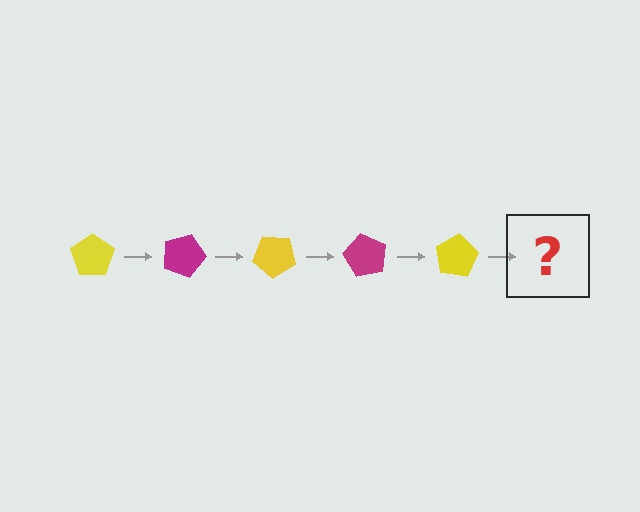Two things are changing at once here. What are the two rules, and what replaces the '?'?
The two rules are that it rotates 20 degrees each step and the color cycles through yellow and magenta. The '?' should be a magenta pentagon, rotated 100 degrees from the start.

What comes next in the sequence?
The next element should be a magenta pentagon, rotated 100 degrees from the start.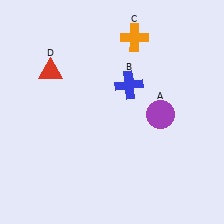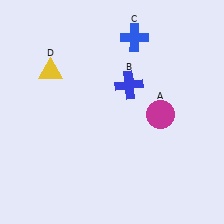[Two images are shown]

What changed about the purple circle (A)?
In Image 1, A is purple. In Image 2, it changed to magenta.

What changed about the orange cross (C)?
In Image 1, C is orange. In Image 2, it changed to blue.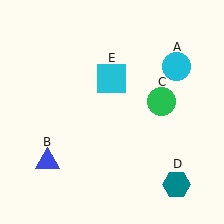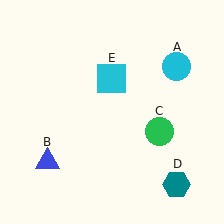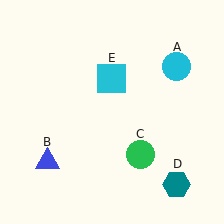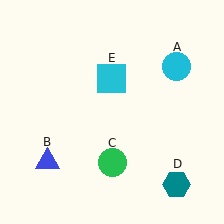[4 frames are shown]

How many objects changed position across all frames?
1 object changed position: green circle (object C).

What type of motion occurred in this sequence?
The green circle (object C) rotated clockwise around the center of the scene.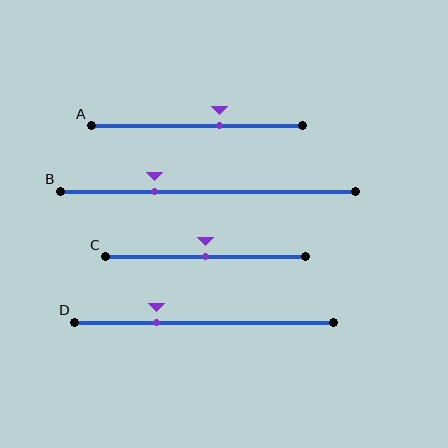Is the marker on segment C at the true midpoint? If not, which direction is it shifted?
Yes, the marker on segment C is at the true midpoint.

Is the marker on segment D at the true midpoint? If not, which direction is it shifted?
No, the marker on segment D is shifted to the left by about 18% of the segment length.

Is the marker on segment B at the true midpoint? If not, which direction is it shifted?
No, the marker on segment B is shifted to the left by about 18% of the segment length.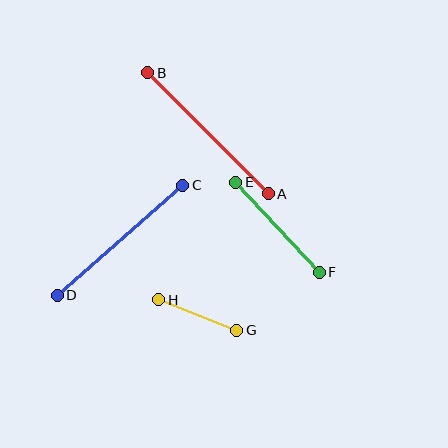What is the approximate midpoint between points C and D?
The midpoint is at approximately (120, 241) pixels.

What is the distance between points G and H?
The distance is approximately 84 pixels.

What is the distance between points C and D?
The distance is approximately 167 pixels.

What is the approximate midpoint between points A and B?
The midpoint is at approximately (208, 133) pixels.